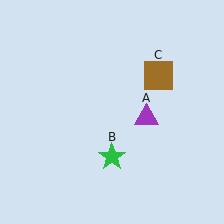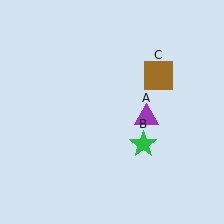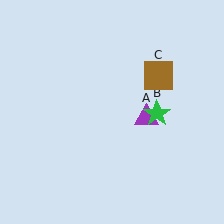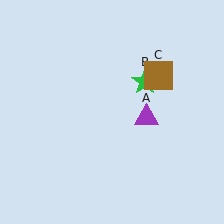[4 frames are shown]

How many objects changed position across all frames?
1 object changed position: green star (object B).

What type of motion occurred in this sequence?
The green star (object B) rotated counterclockwise around the center of the scene.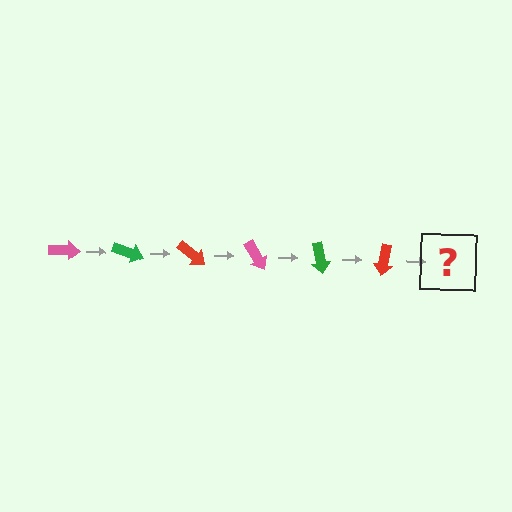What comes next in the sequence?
The next element should be a pink arrow, rotated 120 degrees from the start.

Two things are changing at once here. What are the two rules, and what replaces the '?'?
The two rules are that it rotates 20 degrees each step and the color cycles through pink, green, and red. The '?' should be a pink arrow, rotated 120 degrees from the start.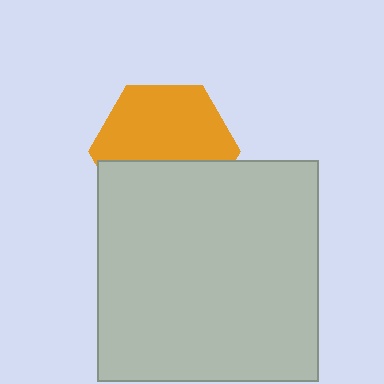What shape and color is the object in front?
The object in front is a light gray square.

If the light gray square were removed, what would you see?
You would see the complete orange hexagon.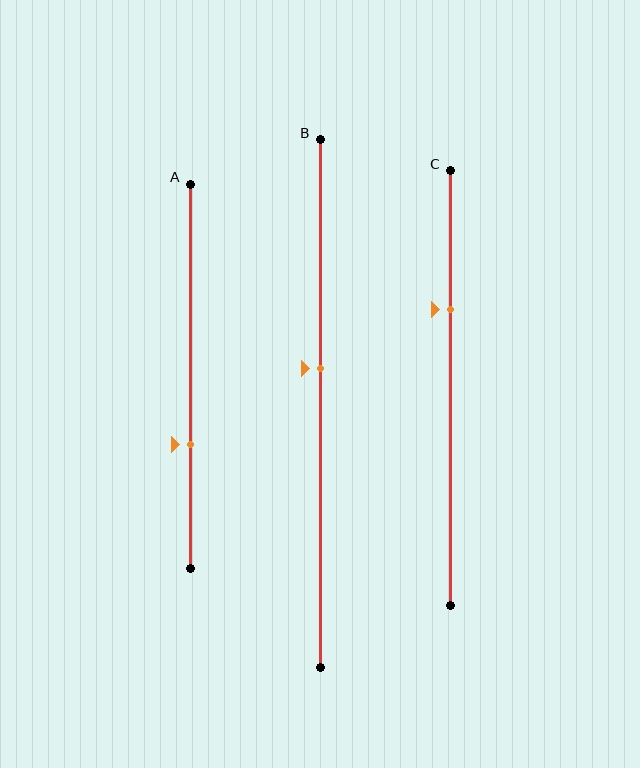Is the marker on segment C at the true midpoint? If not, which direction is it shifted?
No, the marker on segment C is shifted upward by about 18% of the segment length.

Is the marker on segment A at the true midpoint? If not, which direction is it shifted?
No, the marker on segment A is shifted downward by about 18% of the segment length.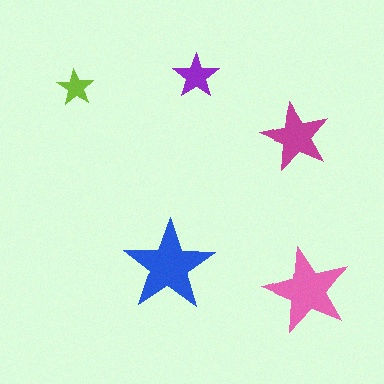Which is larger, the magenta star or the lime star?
The magenta one.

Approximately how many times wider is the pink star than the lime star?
About 2.5 times wider.